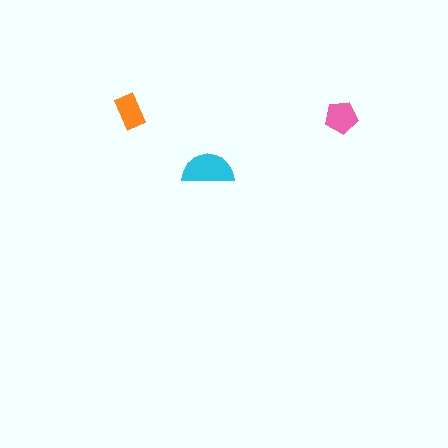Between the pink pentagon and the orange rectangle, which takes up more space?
The pink pentagon.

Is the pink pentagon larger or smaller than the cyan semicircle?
Smaller.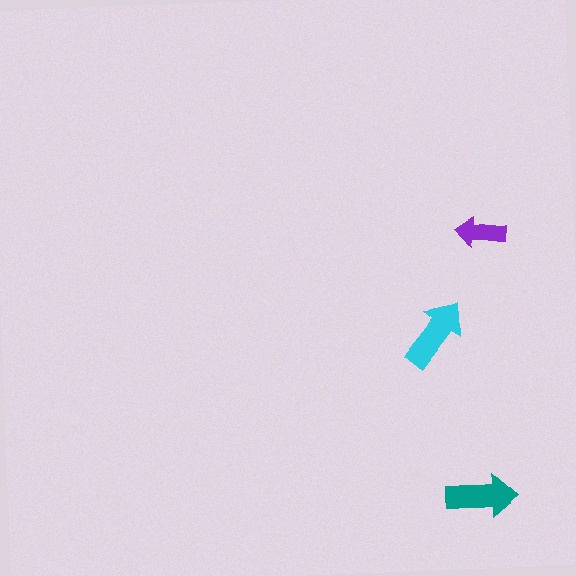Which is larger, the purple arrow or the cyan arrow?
The cyan one.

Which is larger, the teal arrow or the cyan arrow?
The cyan one.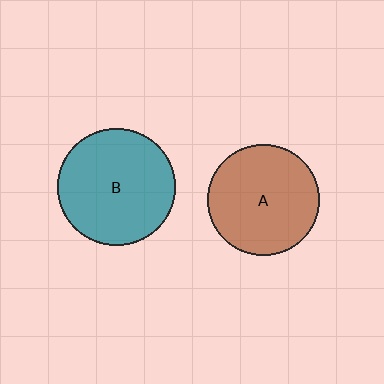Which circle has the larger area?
Circle B (teal).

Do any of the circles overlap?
No, none of the circles overlap.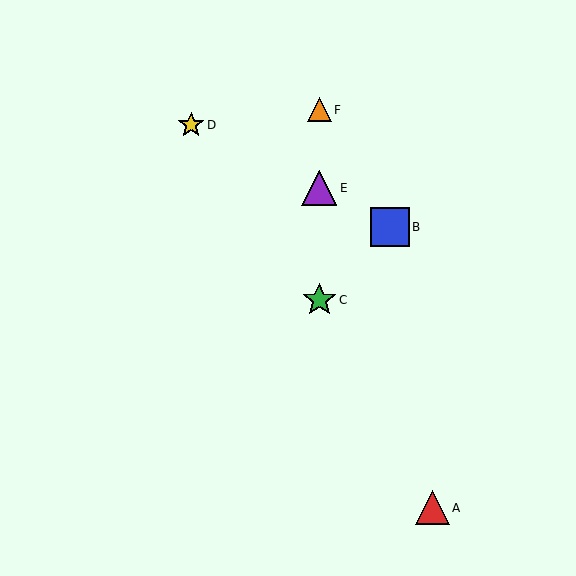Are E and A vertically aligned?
No, E is at x≈319 and A is at x≈432.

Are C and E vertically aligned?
Yes, both are at x≈319.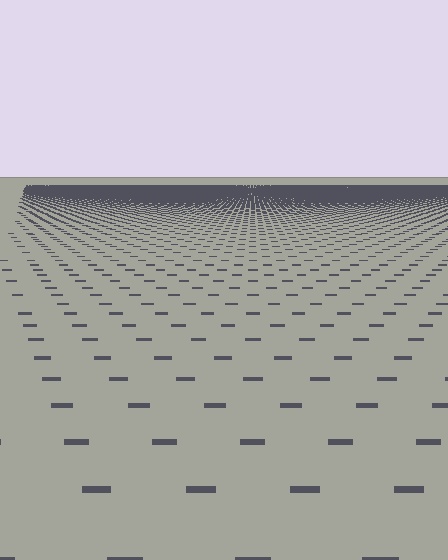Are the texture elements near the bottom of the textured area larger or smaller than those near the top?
Larger. Near the bottom, elements are closer to the viewer and appear at a bigger on-screen size.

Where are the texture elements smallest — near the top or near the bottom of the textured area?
Near the top.